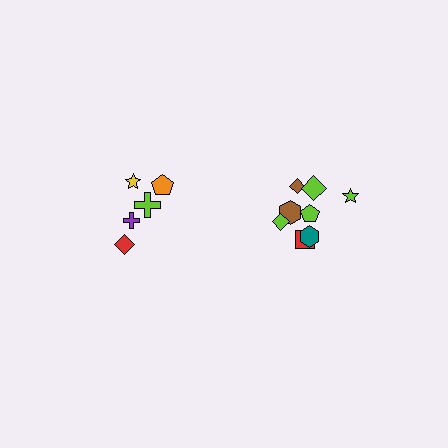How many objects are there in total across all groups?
There are 13 objects.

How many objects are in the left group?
There are 5 objects.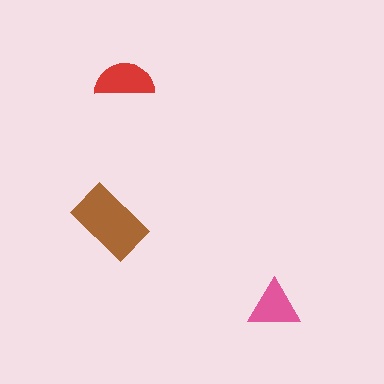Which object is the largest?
The brown rectangle.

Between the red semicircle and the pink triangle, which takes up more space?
The red semicircle.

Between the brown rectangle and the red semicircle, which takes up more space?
The brown rectangle.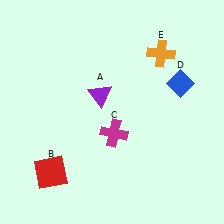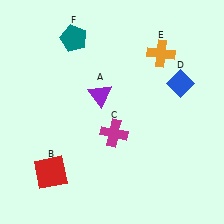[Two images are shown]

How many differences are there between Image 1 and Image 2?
There is 1 difference between the two images.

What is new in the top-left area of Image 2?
A teal pentagon (F) was added in the top-left area of Image 2.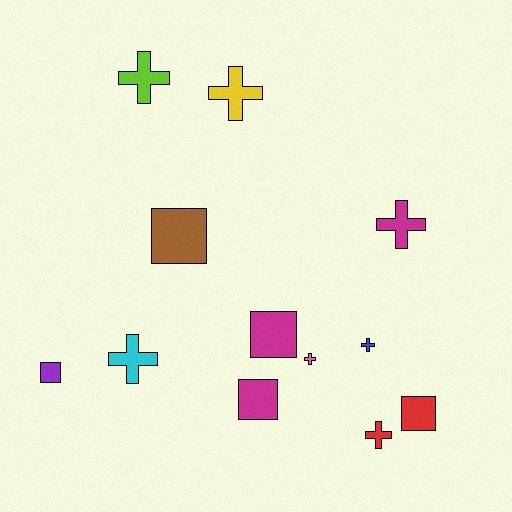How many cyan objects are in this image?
There is 1 cyan object.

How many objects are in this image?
There are 12 objects.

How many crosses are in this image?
There are 7 crosses.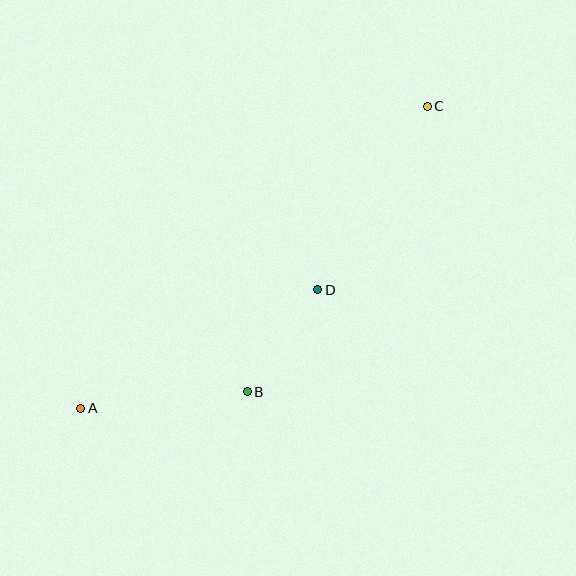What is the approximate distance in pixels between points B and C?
The distance between B and C is approximately 337 pixels.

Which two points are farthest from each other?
Points A and C are farthest from each other.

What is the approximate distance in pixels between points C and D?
The distance between C and D is approximately 214 pixels.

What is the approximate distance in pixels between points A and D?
The distance between A and D is approximately 265 pixels.